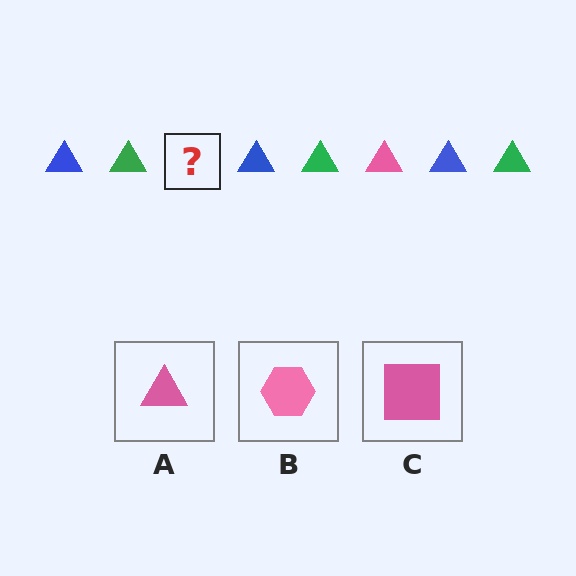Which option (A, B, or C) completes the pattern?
A.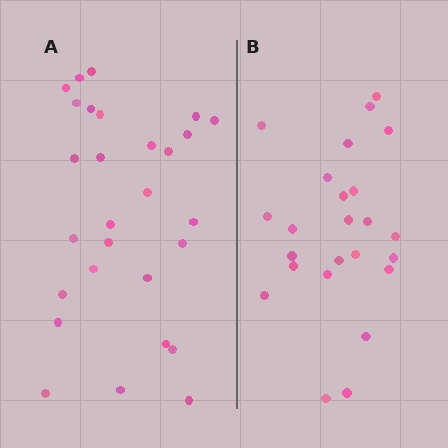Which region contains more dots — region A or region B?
Region A (the left region) has more dots.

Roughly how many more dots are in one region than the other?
Region A has about 4 more dots than region B.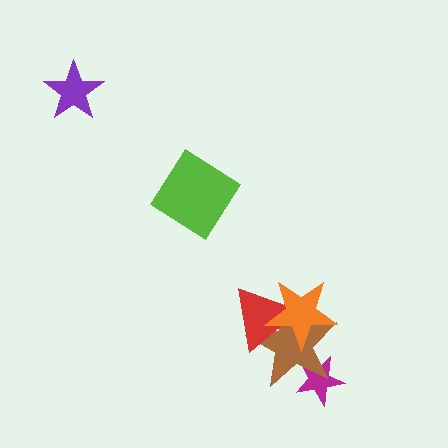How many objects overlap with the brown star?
3 objects overlap with the brown star.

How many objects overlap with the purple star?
0 objects overlap with the purple star.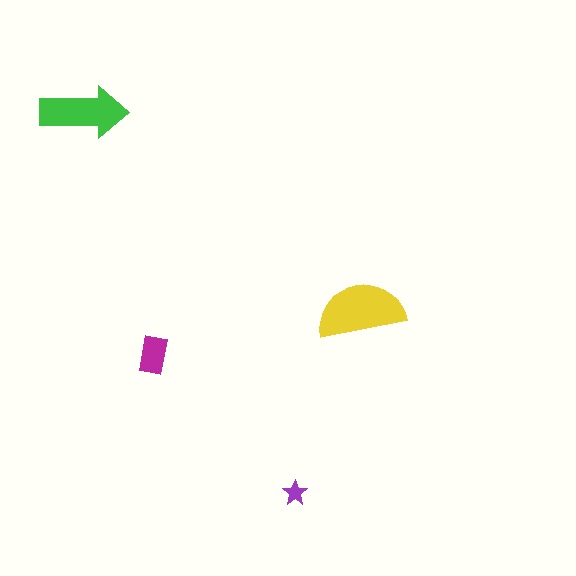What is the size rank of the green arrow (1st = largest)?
2nd.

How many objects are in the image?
There are 4 objects in the image.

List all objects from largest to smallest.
The yellow semicircle, the green arrow, the magenta rectangle, the purple star.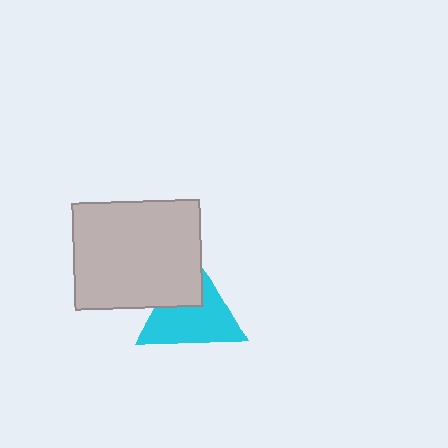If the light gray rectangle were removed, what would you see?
You would see the complete cyan triangle.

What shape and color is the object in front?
The object in front is a light gray rectangle.